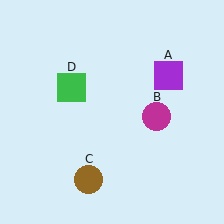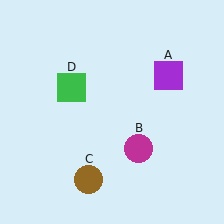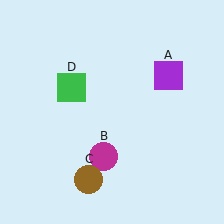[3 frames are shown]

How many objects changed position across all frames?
1 object changed position: magenta circle (object B).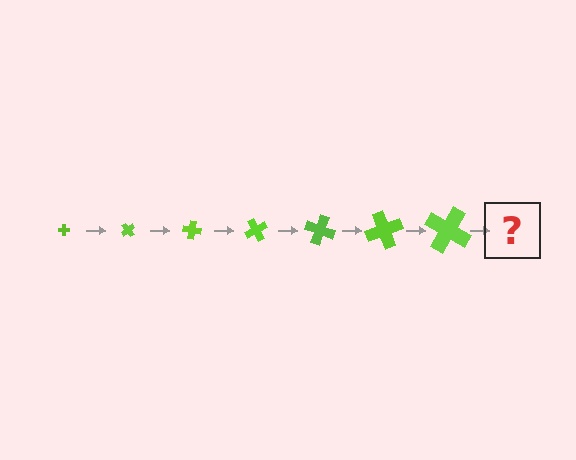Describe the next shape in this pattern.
It should be a cross, larger than the previous one and rotated 350 degrees from the start.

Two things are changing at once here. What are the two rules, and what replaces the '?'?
The two rules are that the cross grows larger each step and it rotates 50 degrees each step. The '?' should be a cross, larger than the previous one and rotated 350 degrees from the start.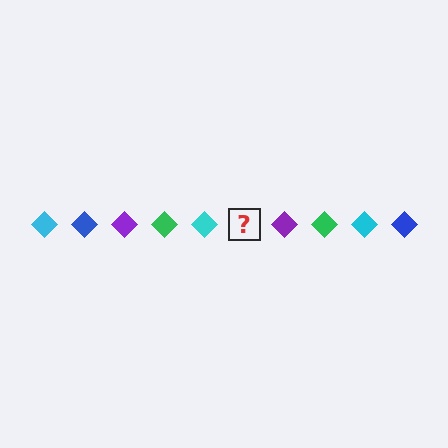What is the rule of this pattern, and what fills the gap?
The rule is that the pattern cycles through cyan, blue, purple, green diamonds. The gap should be filled with a blue diamond.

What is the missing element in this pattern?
The missing element is a blue diamond.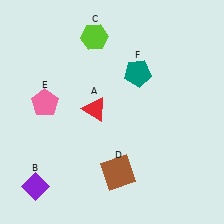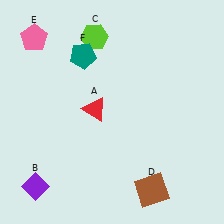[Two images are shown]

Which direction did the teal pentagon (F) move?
The teal pentagon (F) moved left.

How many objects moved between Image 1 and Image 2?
3 objects moved between the two images.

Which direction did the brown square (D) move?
The brown square (D) moved right.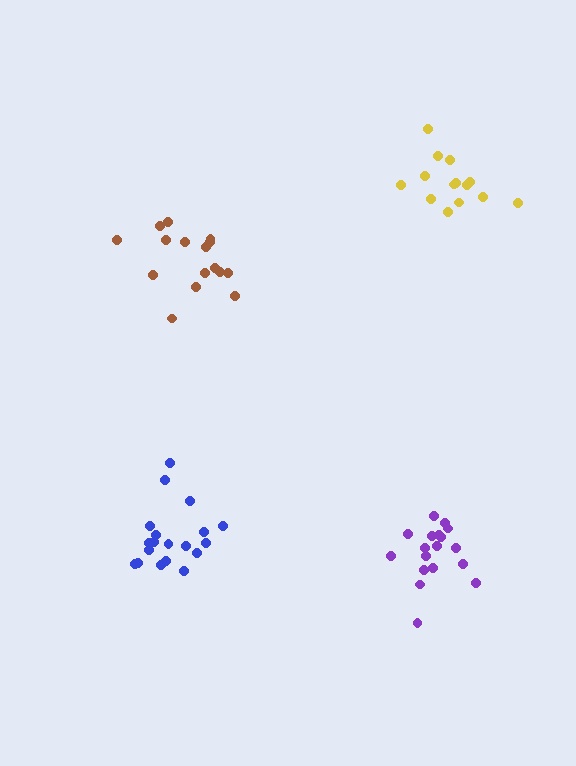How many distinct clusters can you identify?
There are 4 distinct clusters.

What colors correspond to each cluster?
The clusters are colored: brown, blue, purple, yellow.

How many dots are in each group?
Group 1: 16 dots, Group 2: 19 dots, Group 3: 18 dots, Group 4: 14 dots (67 total).